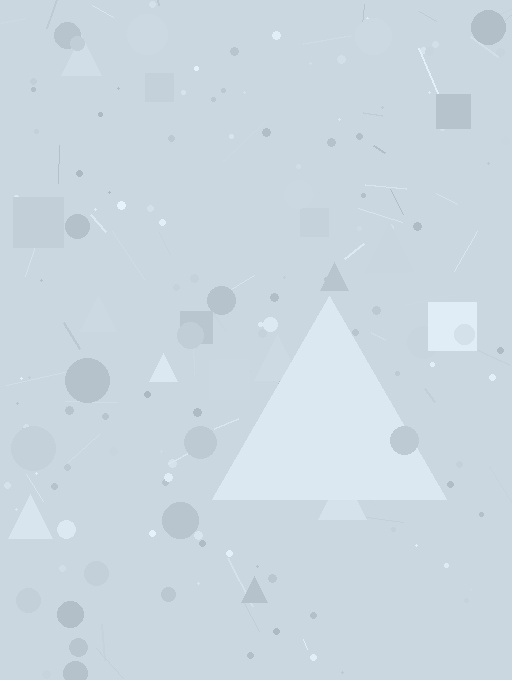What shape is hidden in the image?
A triangle is hidden in the image.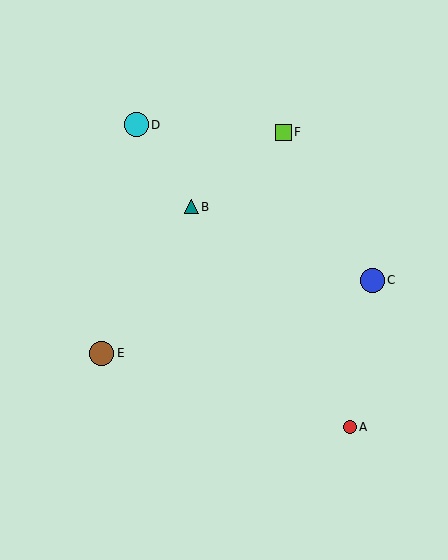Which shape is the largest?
The blue circle (labeled C) is the largest.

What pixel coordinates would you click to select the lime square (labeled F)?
Click at (284, 132) to select the lime square F.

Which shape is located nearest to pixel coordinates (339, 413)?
The red circle (labeled A) at (350, 427) is nearest to that location.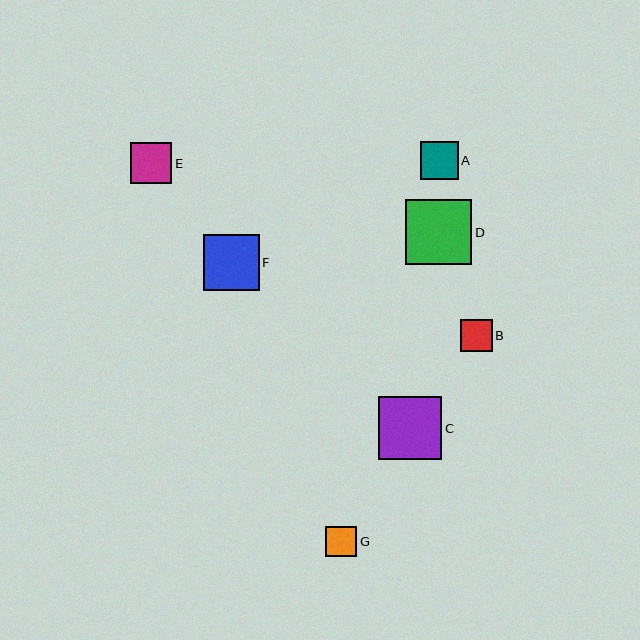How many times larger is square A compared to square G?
Square A is approximately 1.2 times the size of square G.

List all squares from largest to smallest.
From largest to smallest: D, C, F, E, A, B, G.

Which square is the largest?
Square D is the largest with a size of approximately 66 pixels.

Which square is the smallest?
Square G is the smallest with a size of approximately 31 pixels.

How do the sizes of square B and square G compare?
Square B and square G are approximately the same size.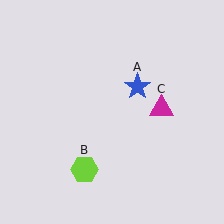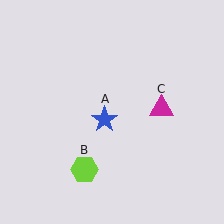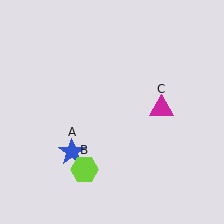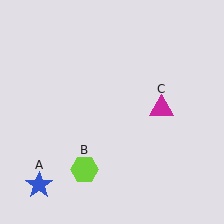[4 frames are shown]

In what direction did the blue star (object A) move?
The blue star (object A) moved down and to the left.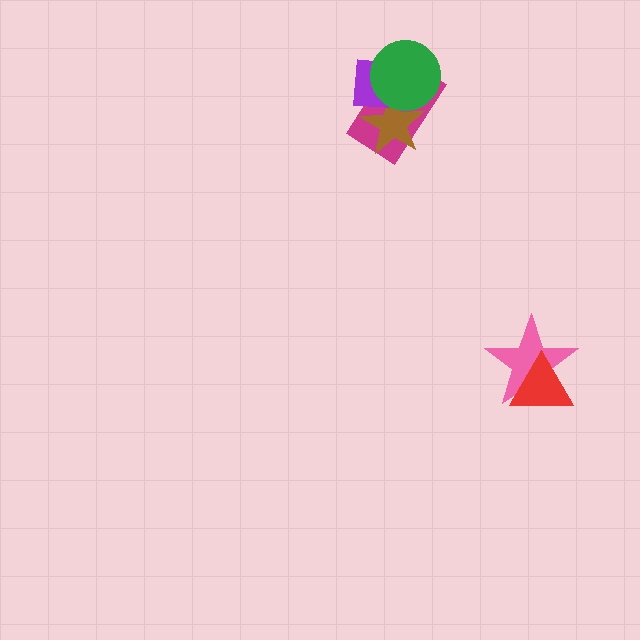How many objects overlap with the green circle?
3 objects overlap with the green circle.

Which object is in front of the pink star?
The red triangle is in front of the pink star.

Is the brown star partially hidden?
Yes, it is partially covered by another shape.